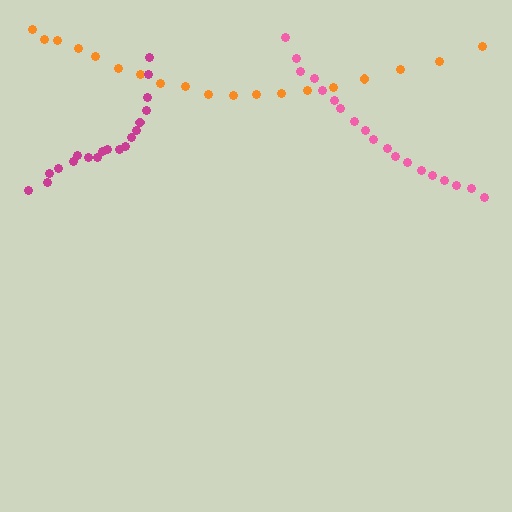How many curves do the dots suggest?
There are 3 distinct paths.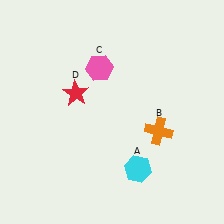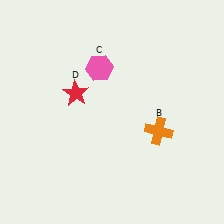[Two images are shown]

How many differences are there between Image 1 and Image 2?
There is 1 difference between the two images.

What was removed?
The cyan hexagon (A) was removed in Image 2.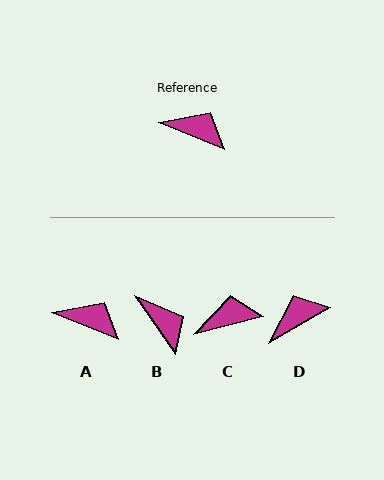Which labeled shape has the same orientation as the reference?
A.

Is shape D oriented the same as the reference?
No, it is off by about 53 degrees.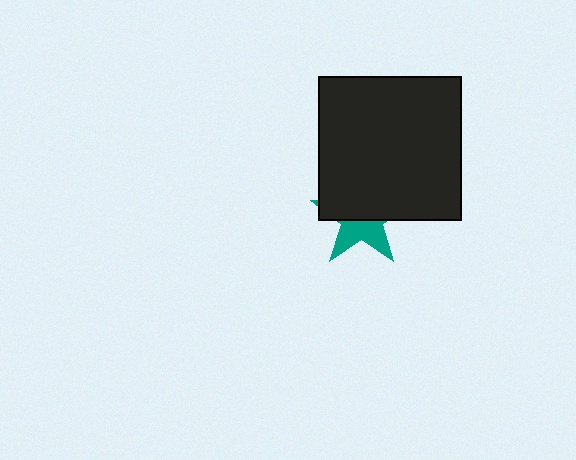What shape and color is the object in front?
The object in front is a black square.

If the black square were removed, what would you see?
You would see the complete teal star.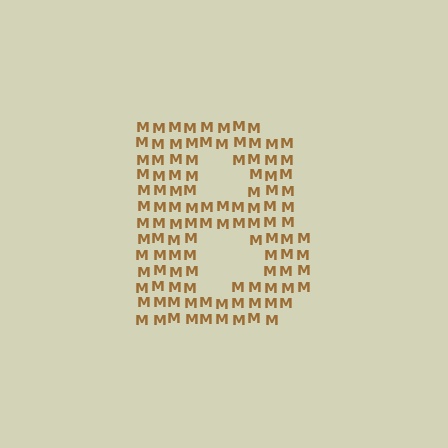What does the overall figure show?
The overall figure shows the letter B.